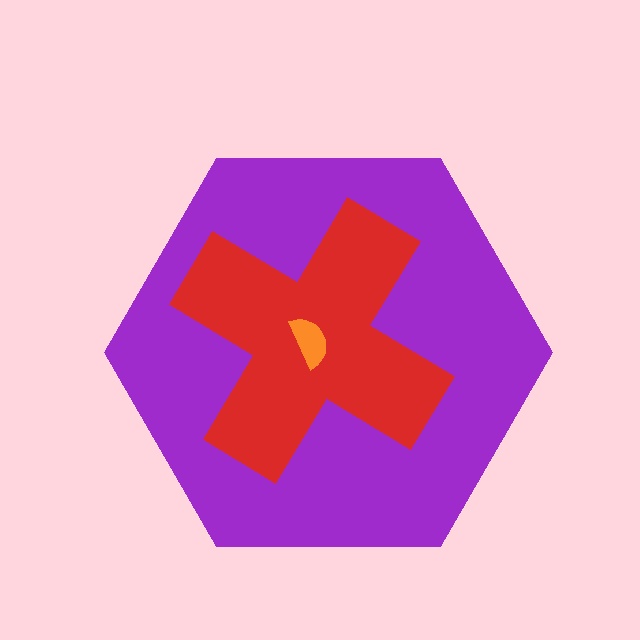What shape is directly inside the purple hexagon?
The red cross.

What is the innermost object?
The orange semicircle.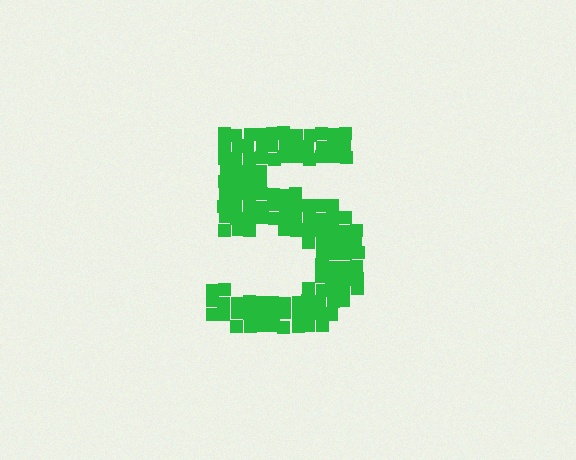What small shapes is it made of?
It is made of small squares.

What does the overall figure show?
The overall figure shows the digit 5.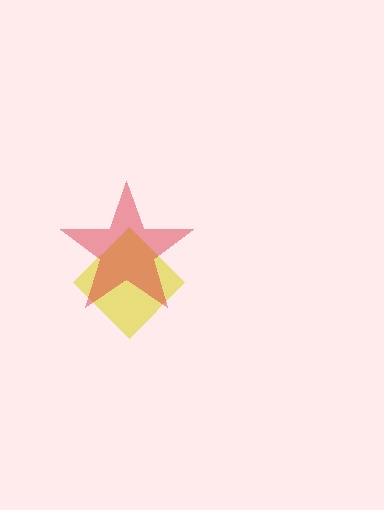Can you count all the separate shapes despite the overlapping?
Yes, there are 2 separate shapes.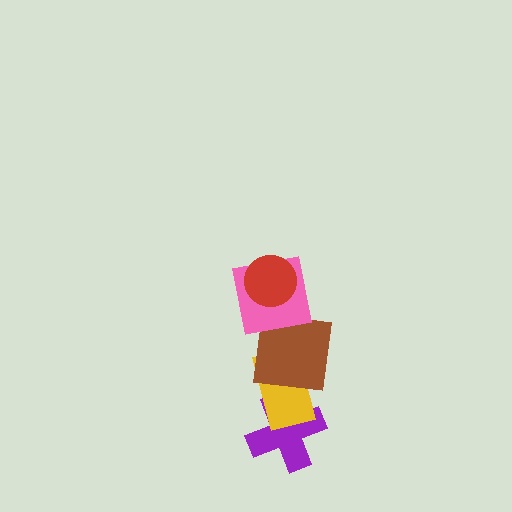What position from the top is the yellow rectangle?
The yellow rectangle is 4th from the top.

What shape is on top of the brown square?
The pink square is on top of the brown square.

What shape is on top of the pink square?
The red circle is on top of the pink square.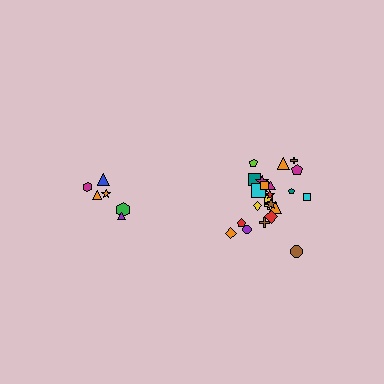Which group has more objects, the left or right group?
The right group.